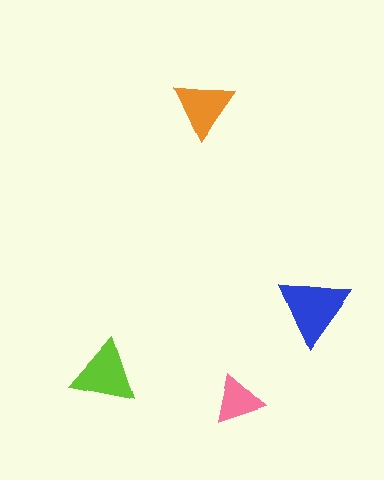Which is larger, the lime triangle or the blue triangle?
The blue one.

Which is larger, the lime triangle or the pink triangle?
The lime one.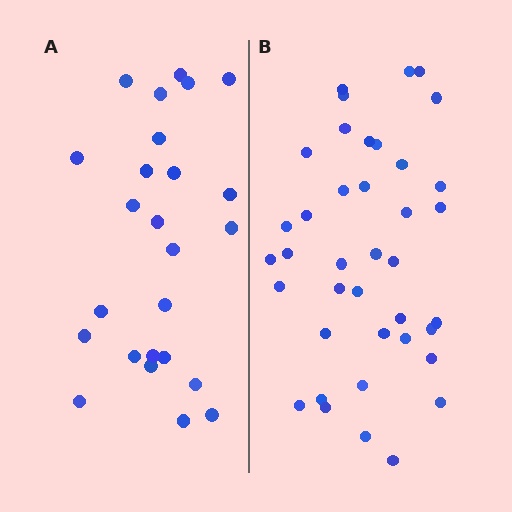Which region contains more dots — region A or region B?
Region B (the right region) has more dots.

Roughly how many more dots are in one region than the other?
Region B has approximately 15 more dots than region A.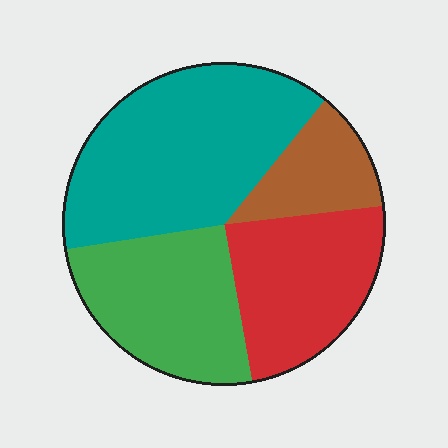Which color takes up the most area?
Teal, at roughly 40%.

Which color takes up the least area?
Brown, at roughly 10%.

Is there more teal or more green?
Teal.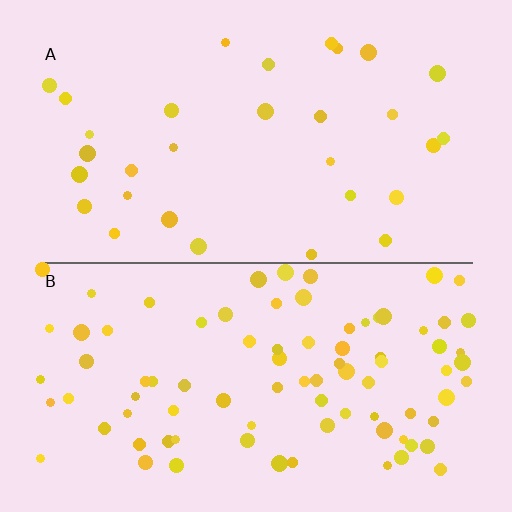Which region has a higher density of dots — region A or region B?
B (the bottom).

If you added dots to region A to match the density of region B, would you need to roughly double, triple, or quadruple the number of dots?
Approximately triple.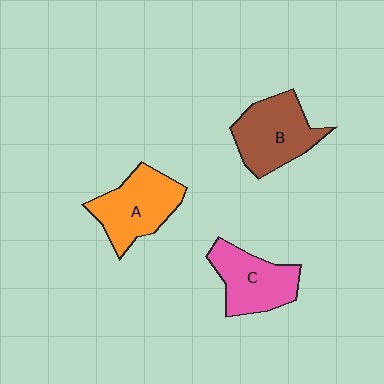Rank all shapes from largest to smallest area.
From largest to smallest: B (brown), A (orange), C (pink).